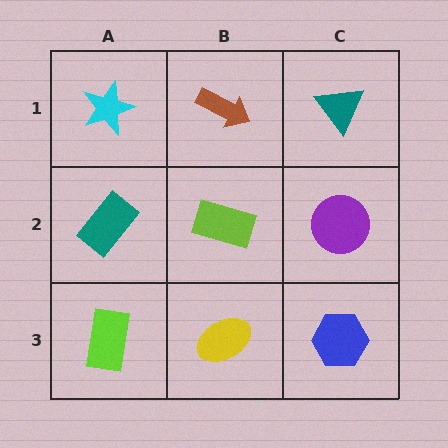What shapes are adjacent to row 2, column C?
A teal triangle (row 1, column C), a blue hexagon (row 3, column C), a lime rectangle (row 2, column B).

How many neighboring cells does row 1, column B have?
3.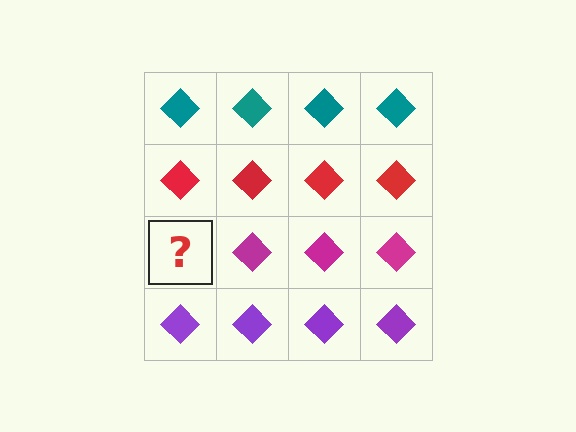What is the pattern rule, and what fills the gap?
The rule is that each row has a consistent color. The gap should be filled with a magenta diamond.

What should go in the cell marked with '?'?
The missing cell should contain a magenta diamond.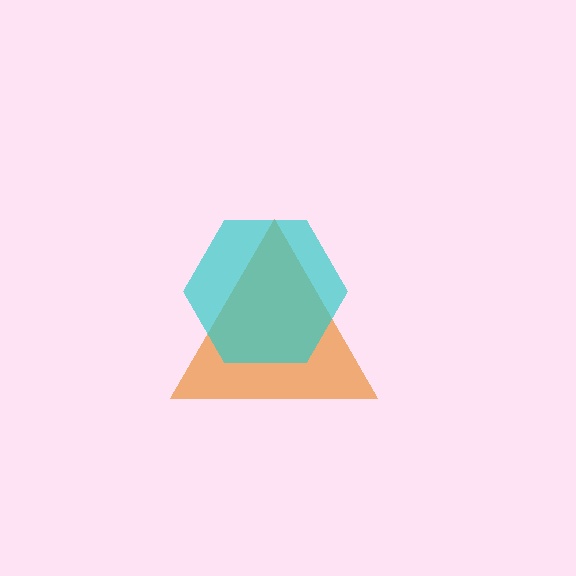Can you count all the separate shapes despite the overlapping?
Yes, there are 2 separate shapes.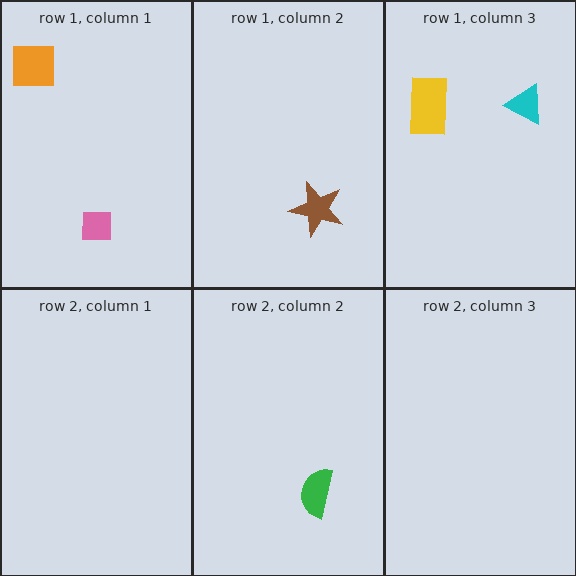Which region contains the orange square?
The row 1, column 1 region.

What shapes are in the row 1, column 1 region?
The orange square, the pink square.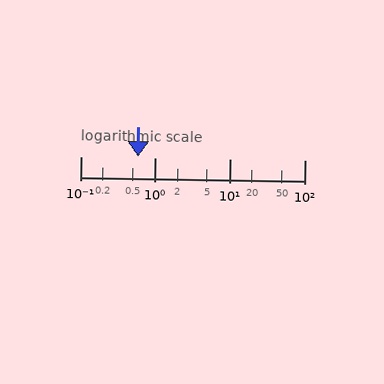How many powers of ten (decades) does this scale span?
The scale spans 3 decades, from 0.1 to 100.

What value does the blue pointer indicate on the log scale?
The pointer indicates approximately 0.58.